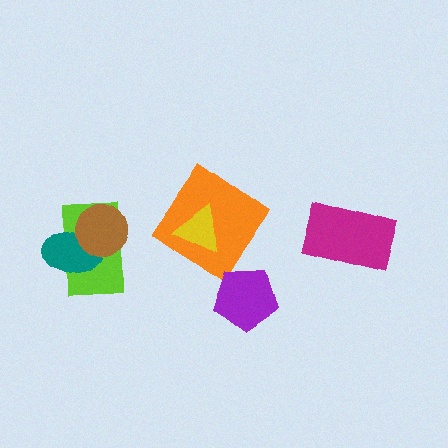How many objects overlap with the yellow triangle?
1 object overlaps with the yellow triangle.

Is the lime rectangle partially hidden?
Yes, it is partially covered by another shape.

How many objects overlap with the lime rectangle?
2 objects overlap with the lime rectangle.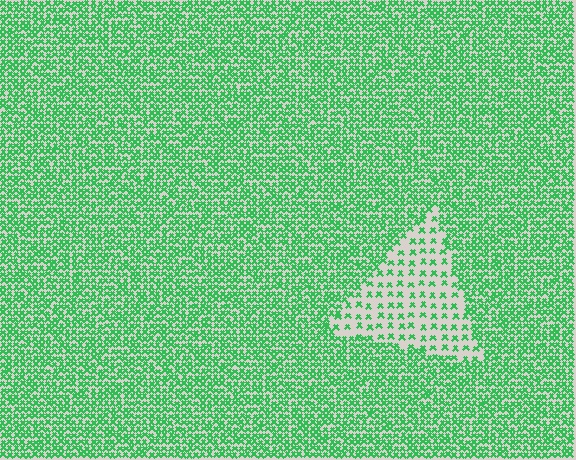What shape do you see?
I see a triangle.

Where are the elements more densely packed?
The elements are more densely packed outside the triangle boundary.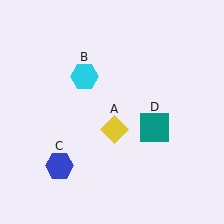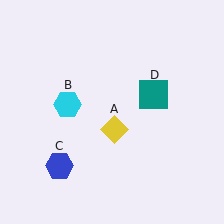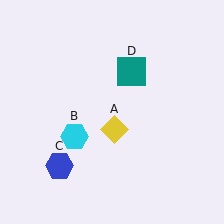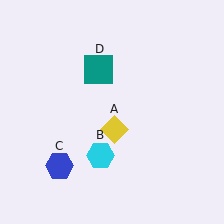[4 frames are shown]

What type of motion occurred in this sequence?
The cyan hexagon (object B), teal square (object D) rotated counterclockwise around the center of the scene.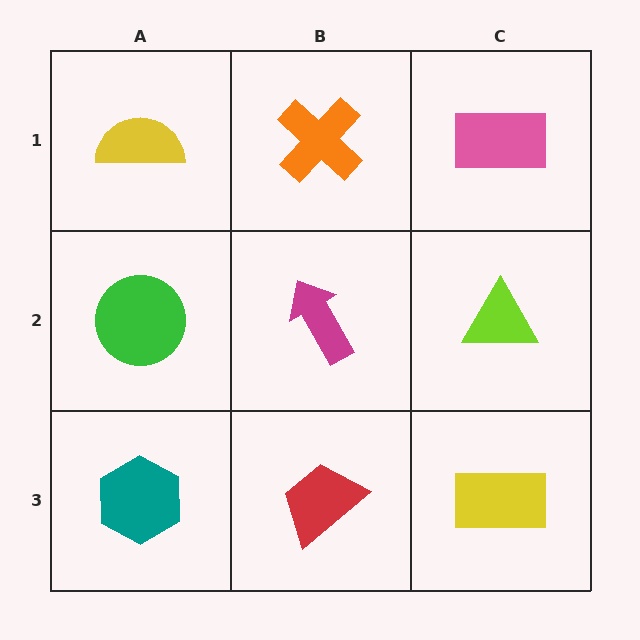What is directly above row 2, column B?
An orange cross.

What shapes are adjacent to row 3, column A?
A green circle (row 2, column A), a red trapezoid (row 3, column B).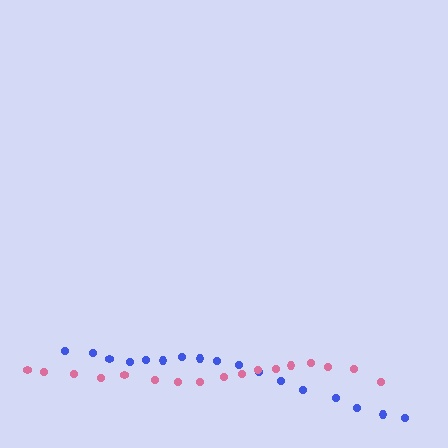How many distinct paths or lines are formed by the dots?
There are 2 distinct paths.